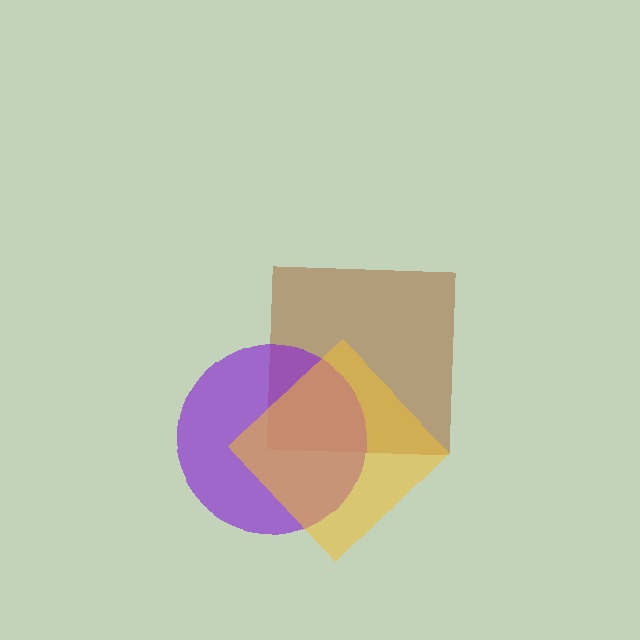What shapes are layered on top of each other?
The layered shapes are: a brown square, a purple circle, a yellow diamond.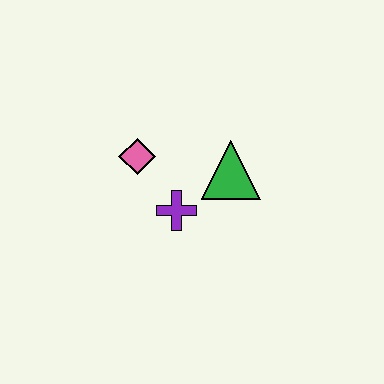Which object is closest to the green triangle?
The purple cross is closest to the green triangle.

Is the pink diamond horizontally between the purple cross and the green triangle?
No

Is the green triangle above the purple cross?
Yes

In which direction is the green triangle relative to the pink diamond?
The green triangle is to the right of the pink diamond.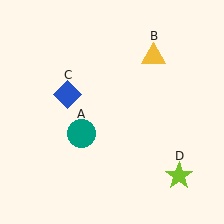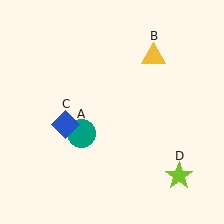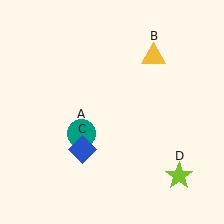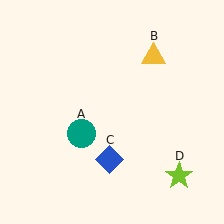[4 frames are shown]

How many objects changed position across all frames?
1 object changed position: blue diamond (object C).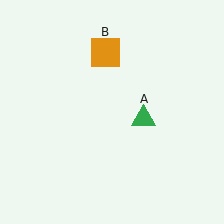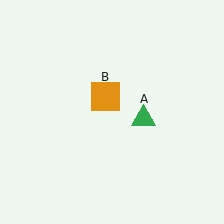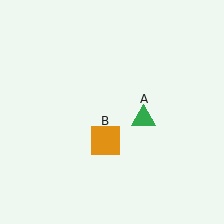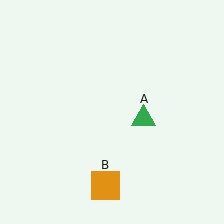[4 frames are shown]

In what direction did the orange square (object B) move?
The orange square (object B) moved down.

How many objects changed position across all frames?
1 object changed position: orange square (object B).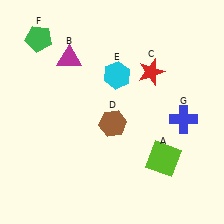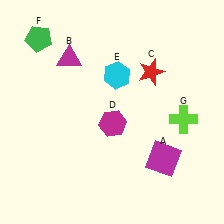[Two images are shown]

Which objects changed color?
A changed from lime to magenta. D changed from brown to magenta. G changed from blue to lime.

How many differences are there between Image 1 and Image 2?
There are 3 differences between the two images.